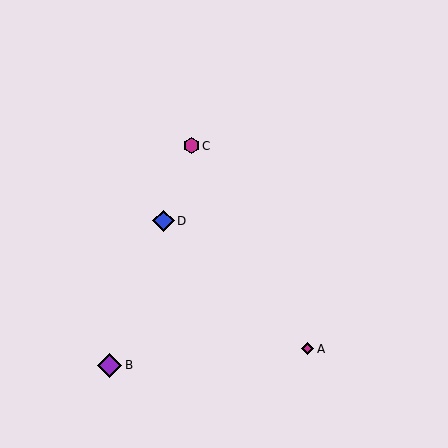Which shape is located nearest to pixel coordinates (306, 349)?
The magenta diamond (labeled A) at (308, 349) is nearest to that location.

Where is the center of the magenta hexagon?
The center of the magenta hexagon is at (192, 146).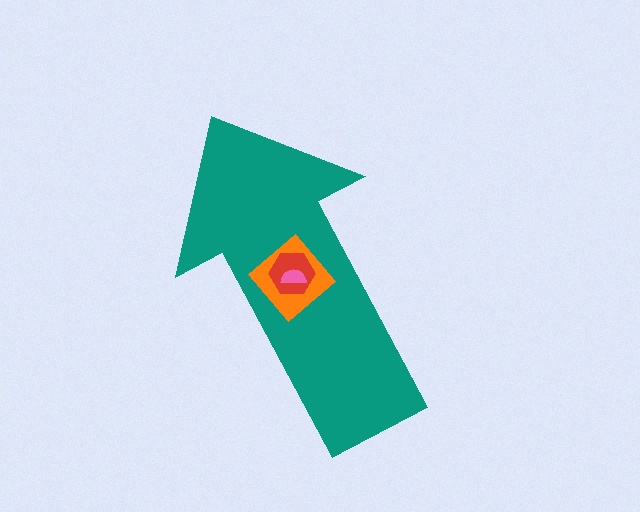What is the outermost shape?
The teal arrow.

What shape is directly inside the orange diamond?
The red hexagon.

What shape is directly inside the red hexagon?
The pink semicircle.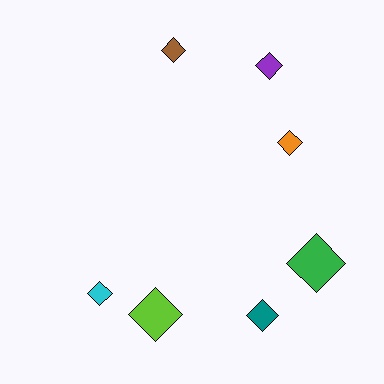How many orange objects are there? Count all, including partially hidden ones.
There is 1 orange object.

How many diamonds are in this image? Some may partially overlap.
There are 7 diamonds.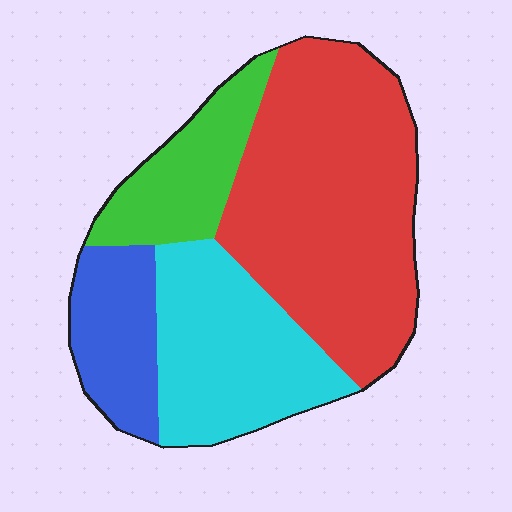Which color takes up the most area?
Red, at roughly 45%.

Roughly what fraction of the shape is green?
Green takes up less than a sixth of the shape.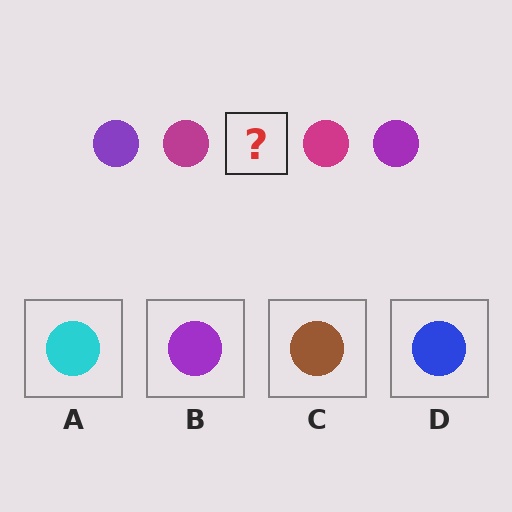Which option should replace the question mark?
Option B.